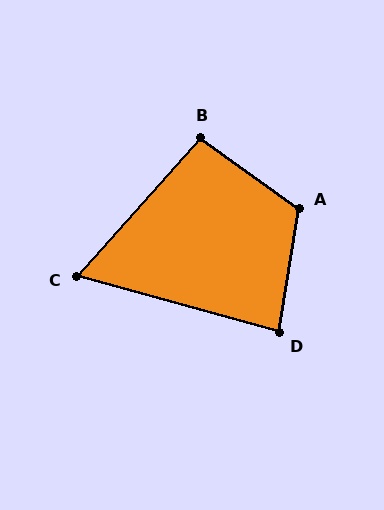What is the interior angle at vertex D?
Approximately 84 degrees (acute).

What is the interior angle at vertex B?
Approximately 96 degrees (obtuse).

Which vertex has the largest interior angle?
A, at approximately 116 degrees.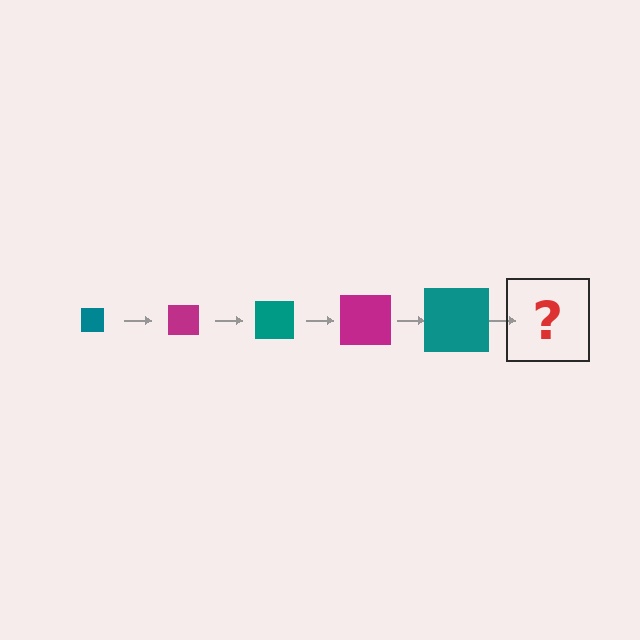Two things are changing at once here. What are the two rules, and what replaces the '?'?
The two rules are that the square grows larger each step and the color cycles through teal and magenta. The '?' should be a magenta square, larger than the previous one.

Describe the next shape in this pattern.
It should be a magenta square, larger than the previous one.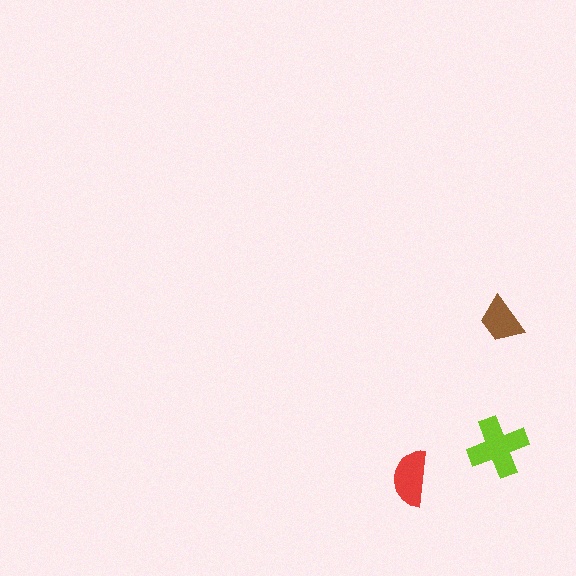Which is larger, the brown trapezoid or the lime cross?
The lime cross.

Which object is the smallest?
The brown trapezoid.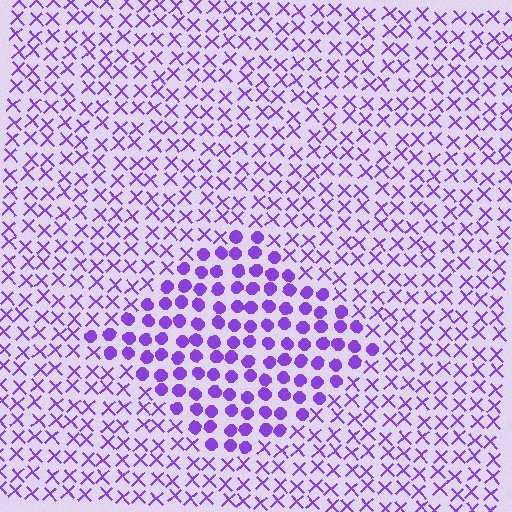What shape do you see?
I see a diamond.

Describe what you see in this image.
The image is filled with small purple elements arranged in a uniform grid. A diamond-shaped region contains circles, while the surrounding area contains X marks. The boundary is defined purely by the change in element shape.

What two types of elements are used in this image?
The image uses circles inside the diamond region and X marks outside it.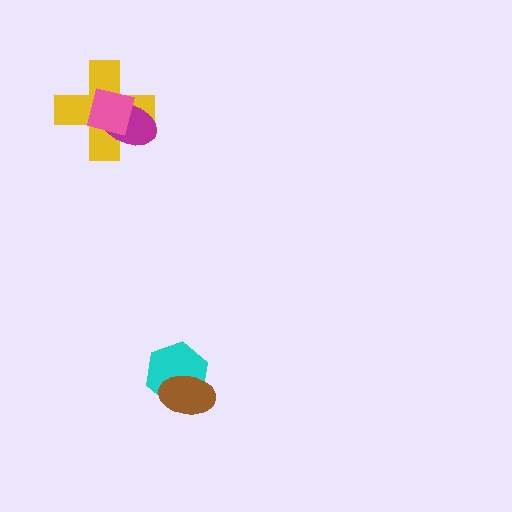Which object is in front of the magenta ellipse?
The pink square is in front of the magenta ellipse.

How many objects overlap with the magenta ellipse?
2 objects overlap with the magenta ellipse.